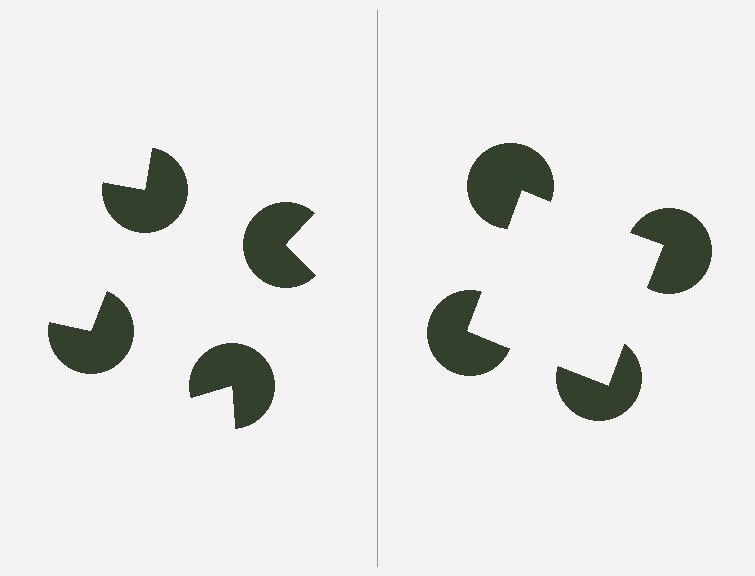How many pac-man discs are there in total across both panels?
8 — 4 on each side.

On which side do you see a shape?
An illusory square appears on the right side. On the left side the wedge cuts are rotated, so no coherent shape forms.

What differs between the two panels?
The pac-man discs are positioned identically on both sides; only the wedge orientations differ. On the right they align to a square; on the left they are misaligned.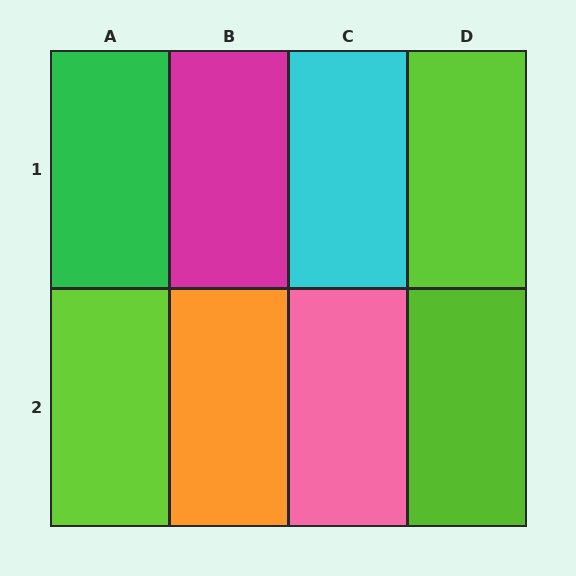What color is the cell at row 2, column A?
Lime.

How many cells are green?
1 cell is green.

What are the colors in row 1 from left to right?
Green, magenta, cyan, lime.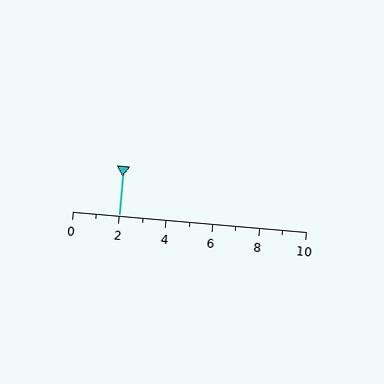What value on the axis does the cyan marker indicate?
The marker indicates approximately 2.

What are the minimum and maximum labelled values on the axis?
The axis runs from 0 to 10.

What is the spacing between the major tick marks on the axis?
The major ticks are spaced 2 apart.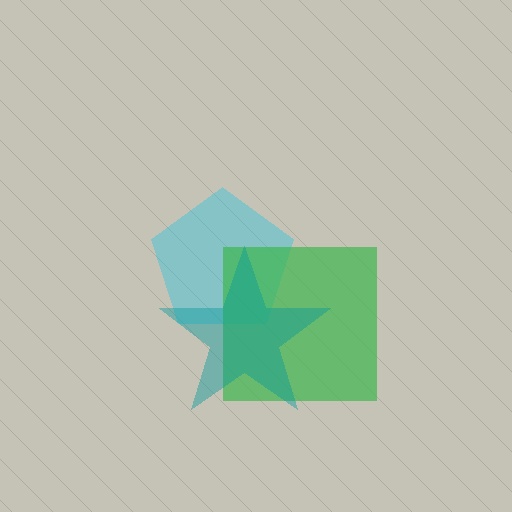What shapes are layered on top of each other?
The layered shapes are: a cyan pentagon, a green square, a teal star.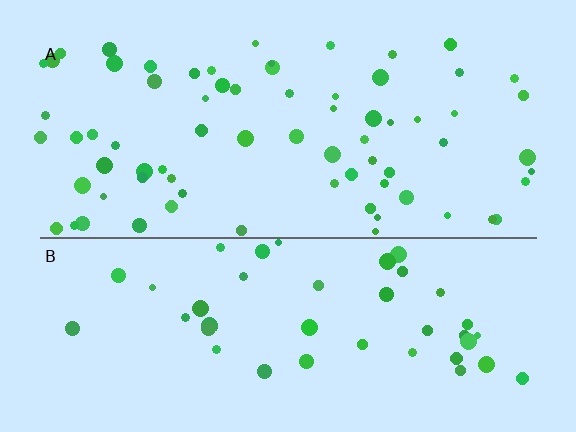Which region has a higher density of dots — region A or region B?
A (the top).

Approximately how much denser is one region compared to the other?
Approximately 1.6× — region A over region B.